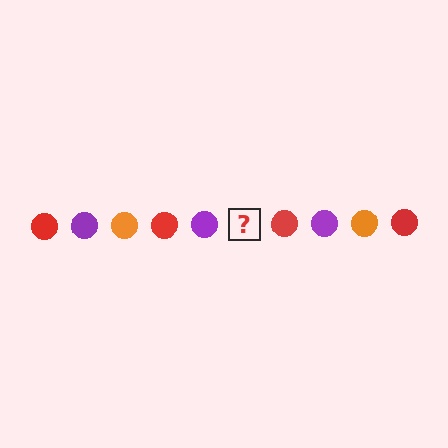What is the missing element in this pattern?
The missing element is an orange circle.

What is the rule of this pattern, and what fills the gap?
The rule is that the pattern cycles through red, purple, orange circles. The gap should be filled with an orange circle.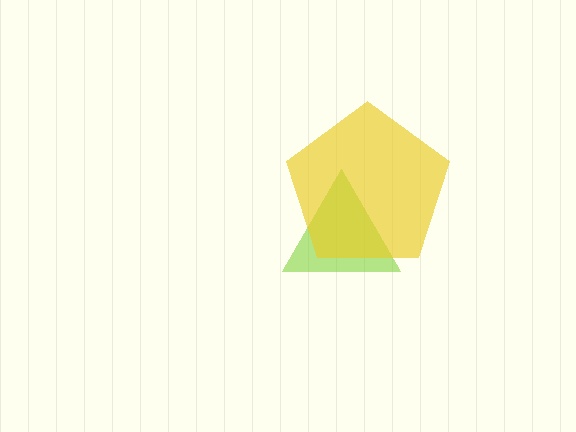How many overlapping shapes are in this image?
There are 2 overlapping shapes in the image.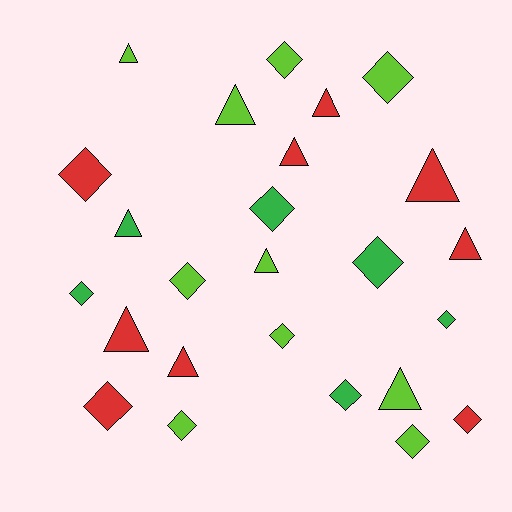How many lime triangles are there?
There are 4 lime triangles.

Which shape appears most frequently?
Diamond, with 14 objects.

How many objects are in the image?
There are 25 objects.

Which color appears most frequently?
Lime, with 10 objects.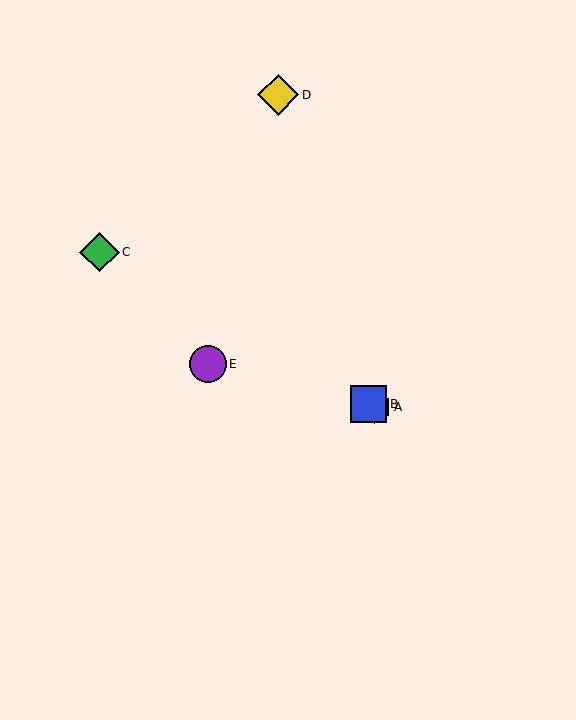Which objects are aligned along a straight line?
Objects A, B, C are aligned along a straight line.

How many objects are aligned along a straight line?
3 objects (A, B, C) are aligned along a straight line.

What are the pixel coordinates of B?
Object B is at (369, 404).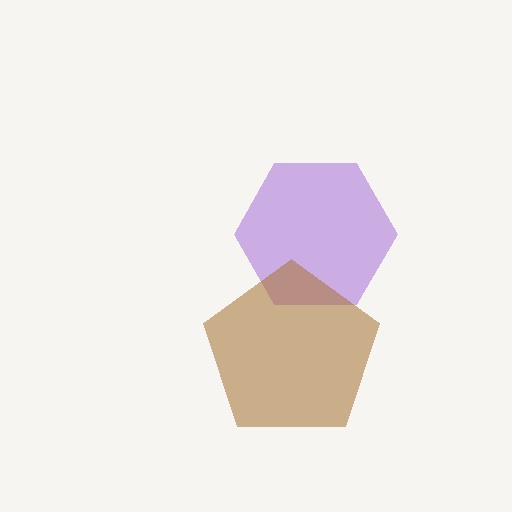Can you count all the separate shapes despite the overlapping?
Yes, there are 2 separate shapes.